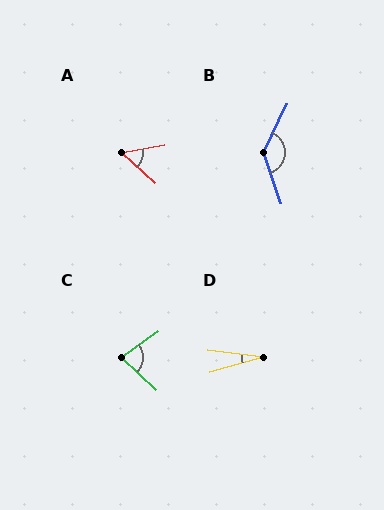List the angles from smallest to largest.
D (23°), A (52°), C (78°), B (136°).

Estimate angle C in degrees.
Approximately 78 degrees.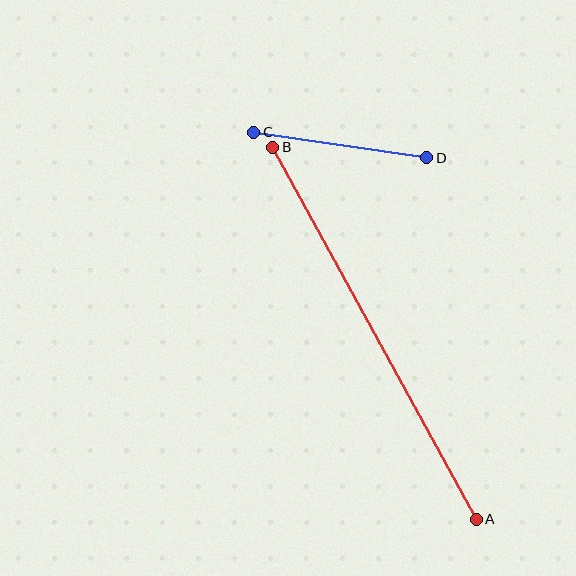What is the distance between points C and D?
The distance is approximately 174 pixels.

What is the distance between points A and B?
The distance is approximately 424 pixels.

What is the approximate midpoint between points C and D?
The midpoint is at approximately (340, 145) pixels.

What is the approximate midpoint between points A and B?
The midpoint is at approximately (375, 333) pixels.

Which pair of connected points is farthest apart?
Points A and B are farthest apart.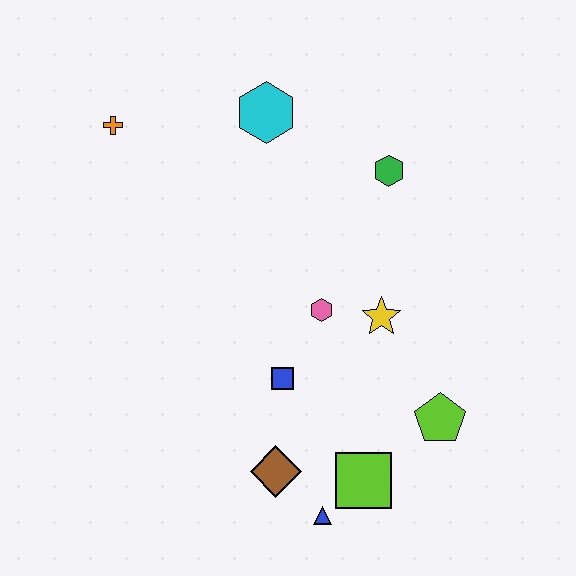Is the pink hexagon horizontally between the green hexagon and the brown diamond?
Yes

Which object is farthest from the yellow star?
The orange cross is farthest from the yellow star.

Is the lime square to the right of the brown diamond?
Yes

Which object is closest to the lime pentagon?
The lime square is closest to the lime pentagon.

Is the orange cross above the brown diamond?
Yes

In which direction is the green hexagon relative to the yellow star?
The green hexagon is above the yellow star.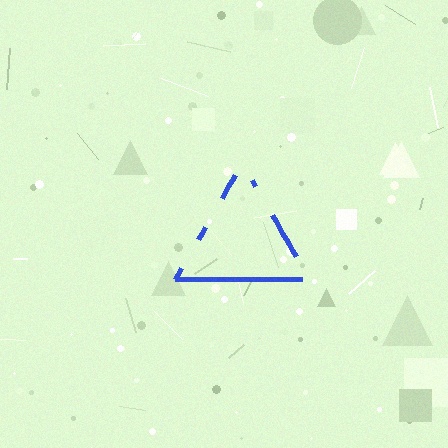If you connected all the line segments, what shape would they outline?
They would outline a triangle.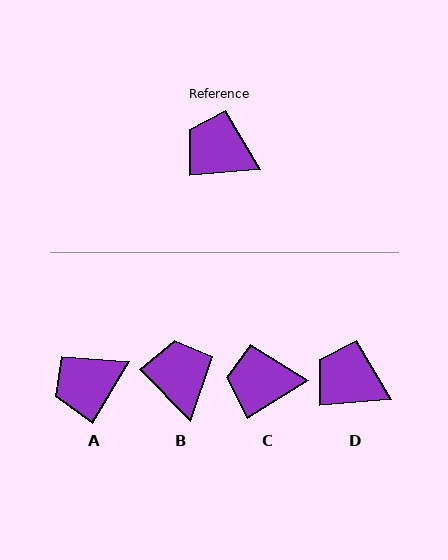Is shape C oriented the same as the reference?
No, it is off by about 27 degrees.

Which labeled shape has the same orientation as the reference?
D.